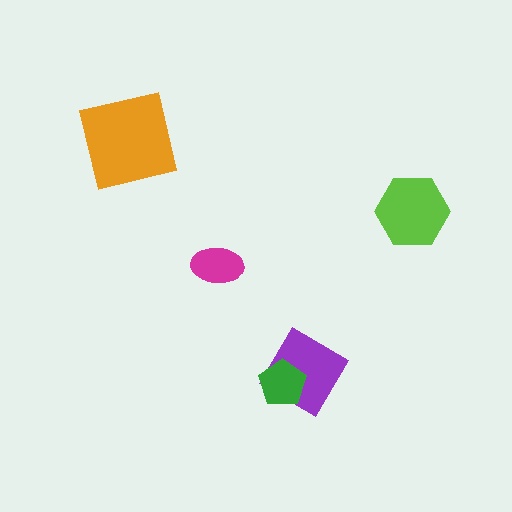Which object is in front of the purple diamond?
The green pentagon is in front of the purple diamond.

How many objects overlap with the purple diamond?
1 object overlaps with the purple diamond.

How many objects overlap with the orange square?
0 objects overlap with the orange square.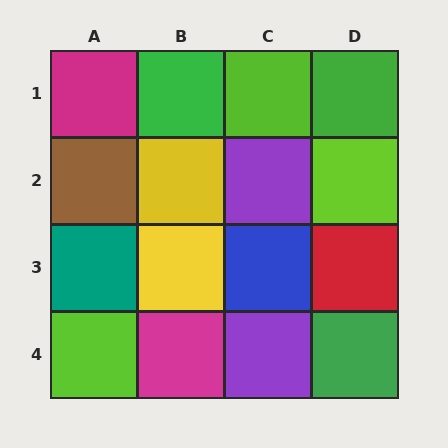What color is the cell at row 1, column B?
Green.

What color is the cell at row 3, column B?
Yellow.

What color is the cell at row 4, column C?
Purple.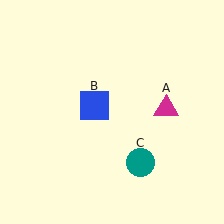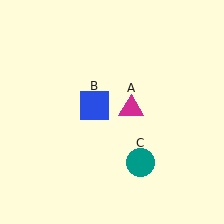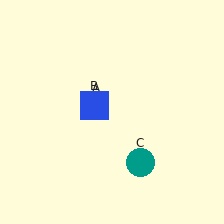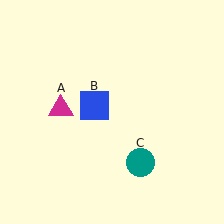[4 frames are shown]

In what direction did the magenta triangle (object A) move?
The magenta triangle (object A) moved left.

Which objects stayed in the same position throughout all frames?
Blue square (object B) and teal circle (object C) remained stationary.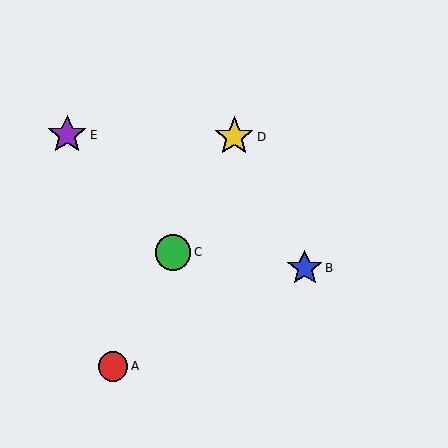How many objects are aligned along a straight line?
3 objects (A, C, D) are aligned along a straight line.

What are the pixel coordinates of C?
Object C is at (173, 253).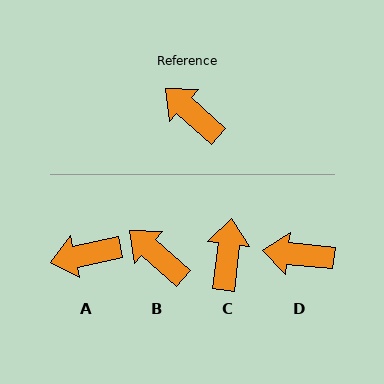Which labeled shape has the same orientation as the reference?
B.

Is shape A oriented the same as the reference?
No, it is off by about 54 degrees.